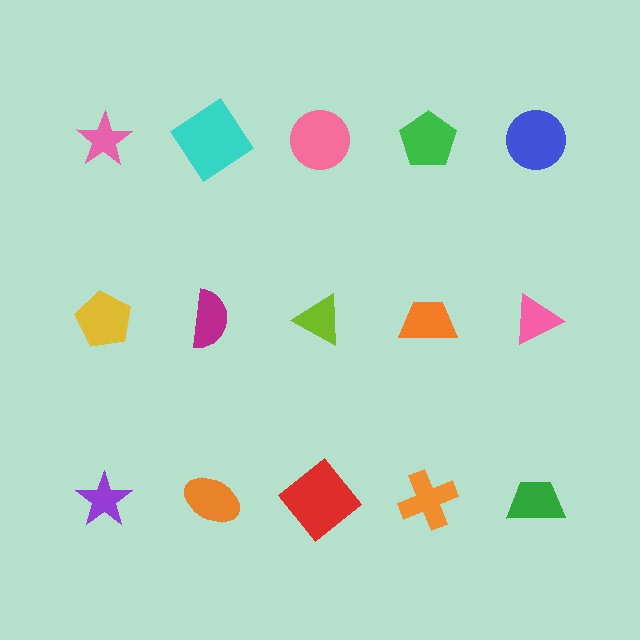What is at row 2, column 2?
A magenta semicircle.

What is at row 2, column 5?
A pink triangle.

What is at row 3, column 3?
A red diamond.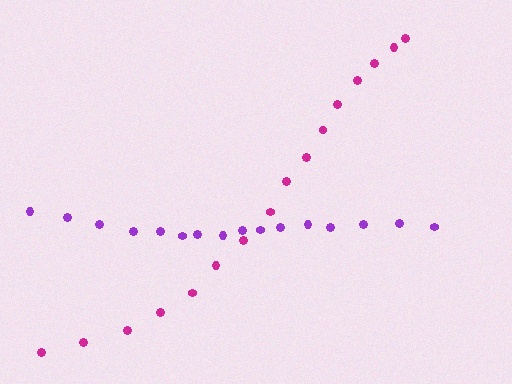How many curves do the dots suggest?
There are 2 distinct paths.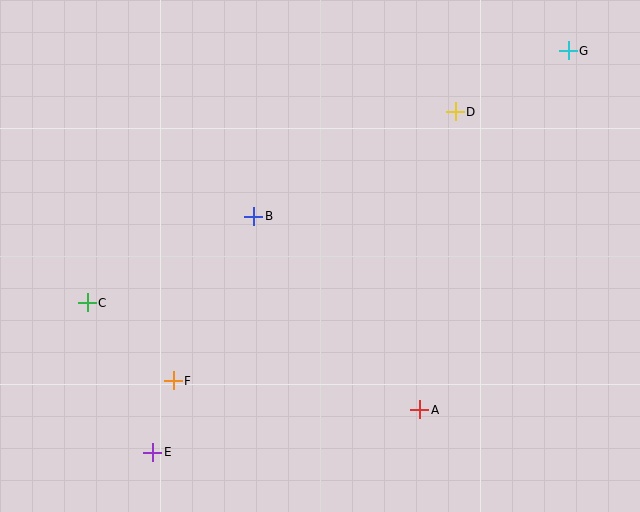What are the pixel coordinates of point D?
Point D is at (455, 112).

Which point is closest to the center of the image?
Point B at (254, 217) is closest to the center.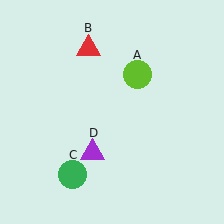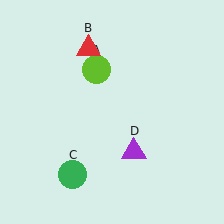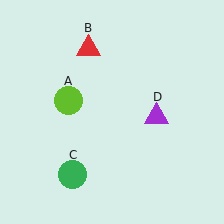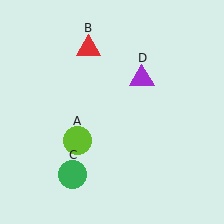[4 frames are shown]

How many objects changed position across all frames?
2 objects changed position: lime circle (object A), purple triangle (object D).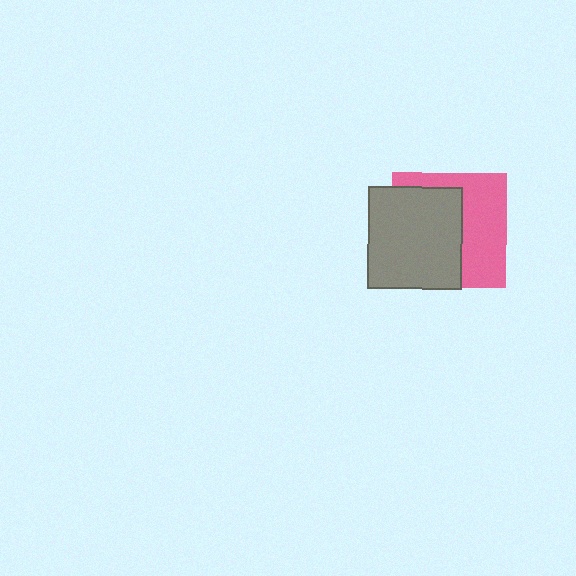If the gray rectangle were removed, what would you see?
You would see the complete pink square.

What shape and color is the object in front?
The object in front is a gray rectangle.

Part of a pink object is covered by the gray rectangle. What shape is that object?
It is a square.